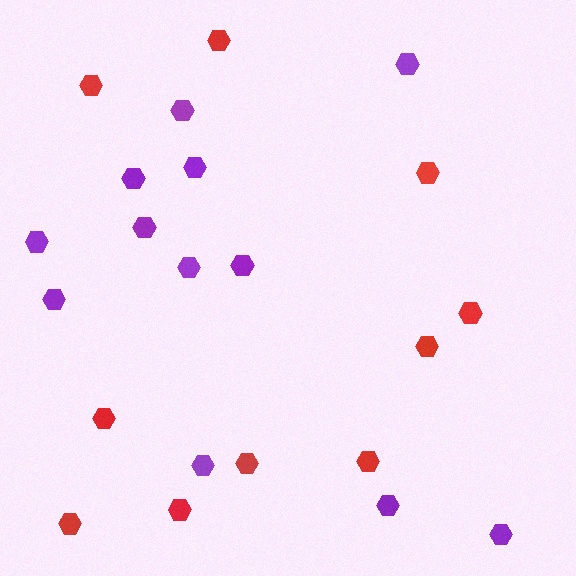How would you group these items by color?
There are 2 groups: one group of red hexagons (10) and one group of purple hexagons (12).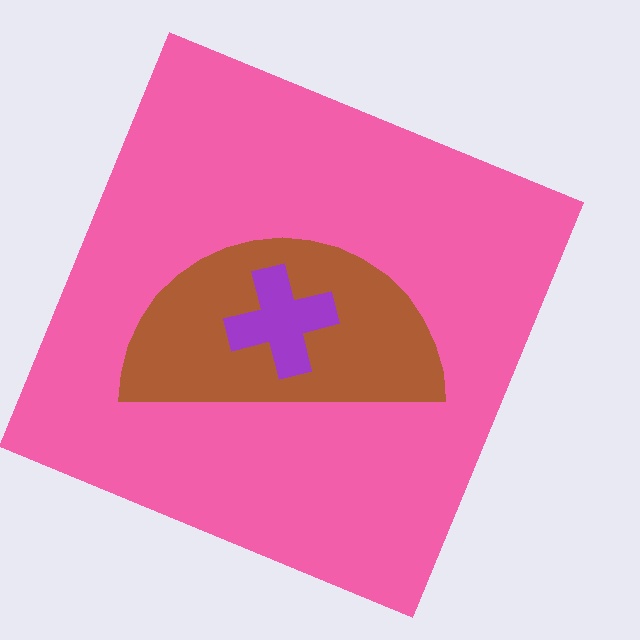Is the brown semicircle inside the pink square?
Yes.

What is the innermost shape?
The purple cross.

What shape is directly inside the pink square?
The brown semicircle.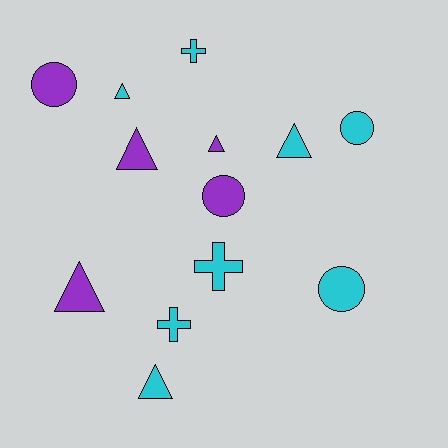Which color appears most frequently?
Cyan, with 8 objects.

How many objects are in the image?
There are 13 objects.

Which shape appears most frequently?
Triangle, with 6 objects.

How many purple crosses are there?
There are no purple crosses.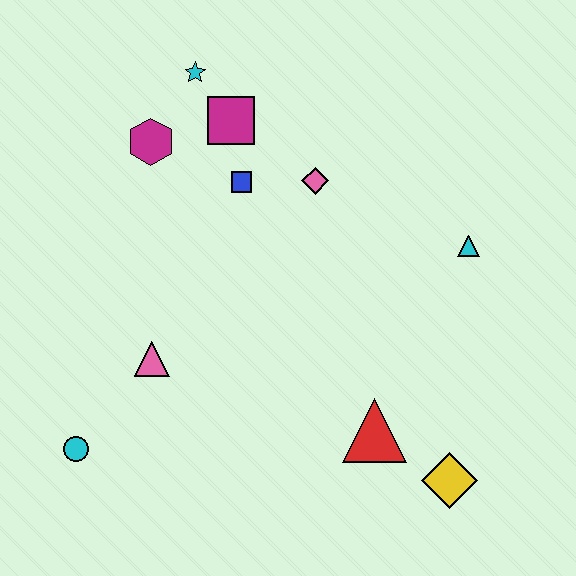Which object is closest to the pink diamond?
The blue square is closest to the pink diamond.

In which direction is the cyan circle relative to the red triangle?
The cyan circle is to the left of the red triangle.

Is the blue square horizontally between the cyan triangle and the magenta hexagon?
Yes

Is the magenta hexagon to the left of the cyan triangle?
Yes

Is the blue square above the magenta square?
No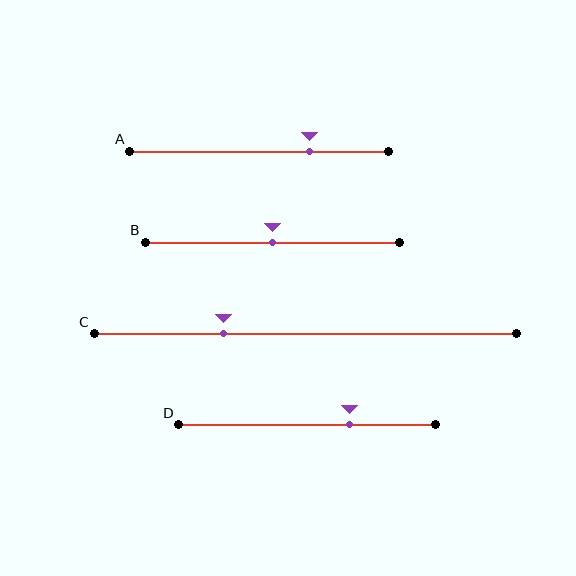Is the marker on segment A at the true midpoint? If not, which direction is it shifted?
No, the marker on segment A is shifted to the right by about 19% of the segment length.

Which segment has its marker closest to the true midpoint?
Segment B has its marker closest to the true midpoint.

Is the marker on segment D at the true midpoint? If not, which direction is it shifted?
No, the marker on segment D is shifted to the right by about 17% of the segment length.